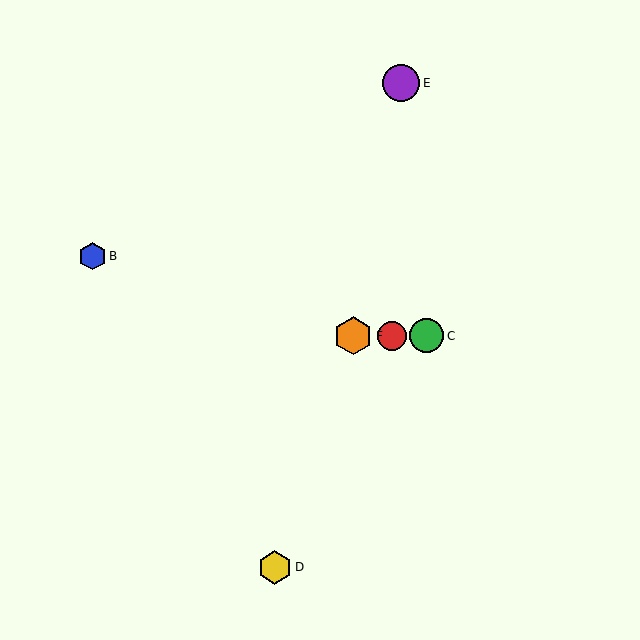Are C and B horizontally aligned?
No, C is at y≈336 and B is at y≈256.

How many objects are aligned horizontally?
3 objects (A, C, F) are aligned horizontally.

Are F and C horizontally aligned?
Yes, both are at y≈336.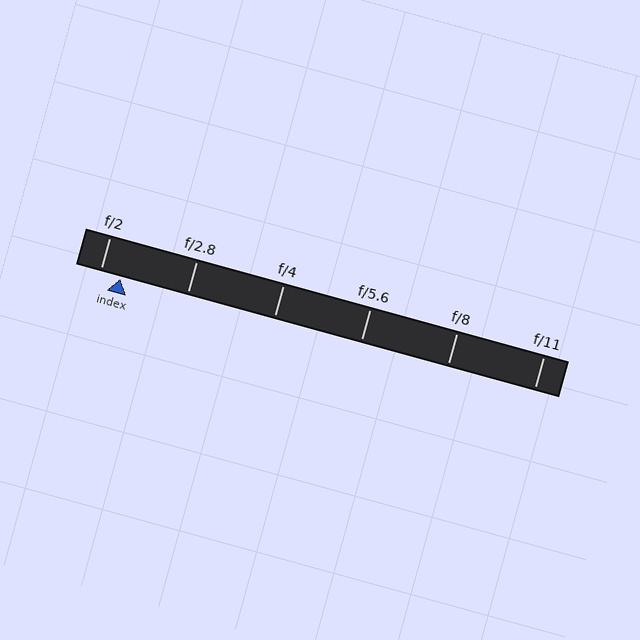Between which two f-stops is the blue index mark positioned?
The index mark is between f/2 and f/2.8.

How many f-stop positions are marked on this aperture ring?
There are 6 f-stop positions marked.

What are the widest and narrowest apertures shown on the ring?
The widest aperture shown is f/2 and the narrowest is f/11.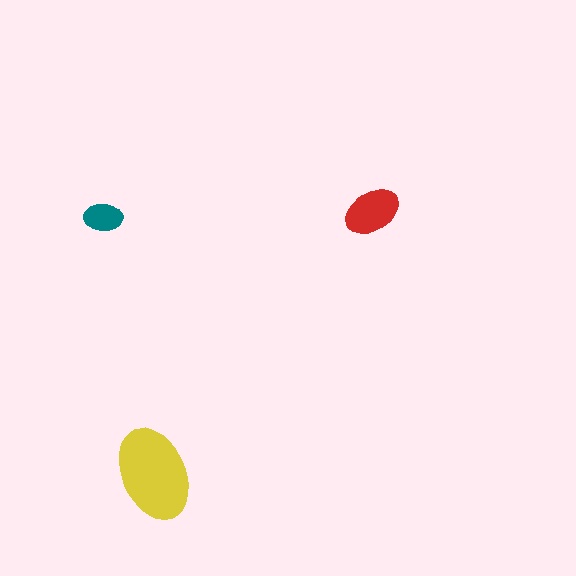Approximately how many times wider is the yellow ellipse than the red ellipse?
About 1.5 times wider.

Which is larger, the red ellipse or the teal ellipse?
The red one.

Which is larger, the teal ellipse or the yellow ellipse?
The yellow one.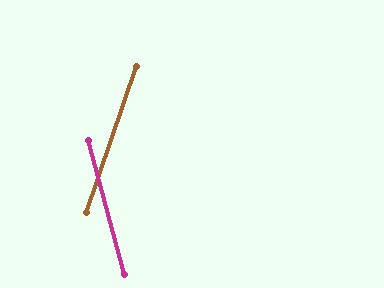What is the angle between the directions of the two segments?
Approximately 34 degrees.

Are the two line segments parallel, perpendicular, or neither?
Neither parallel nor perpendicular — they differ by about 34°.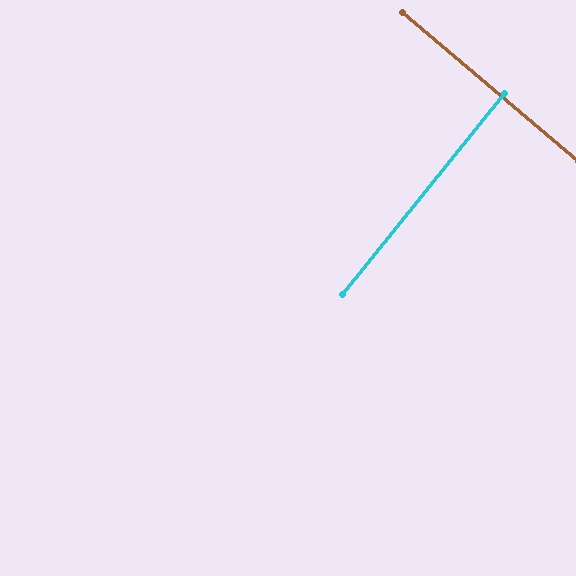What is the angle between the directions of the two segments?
Approximately 88 degrees.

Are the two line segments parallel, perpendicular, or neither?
Perpendicular — they meet at approximately 88°.